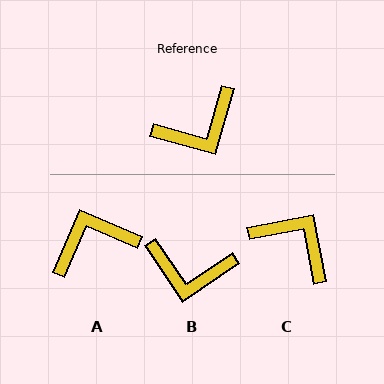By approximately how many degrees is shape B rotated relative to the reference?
Approximately 40 degrees clockwise.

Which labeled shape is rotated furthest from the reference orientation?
A, about 172 degrees away.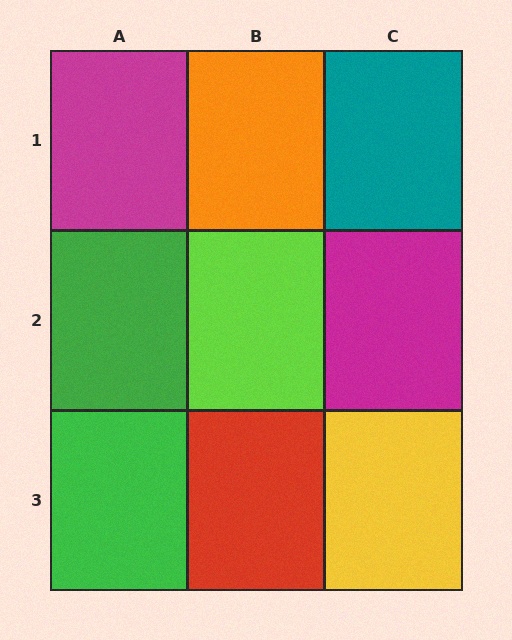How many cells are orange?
1 cell is orange.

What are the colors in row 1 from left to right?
Magenta, orange, teal.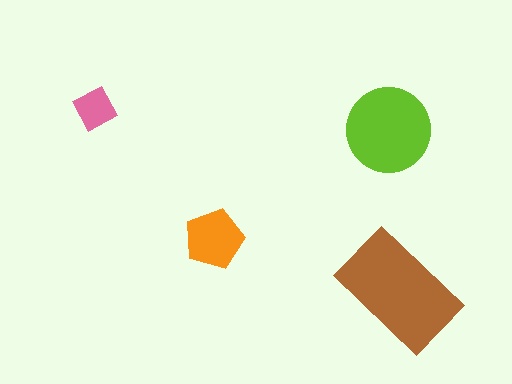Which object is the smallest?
The pink square.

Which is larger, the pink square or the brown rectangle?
The brown rectangle.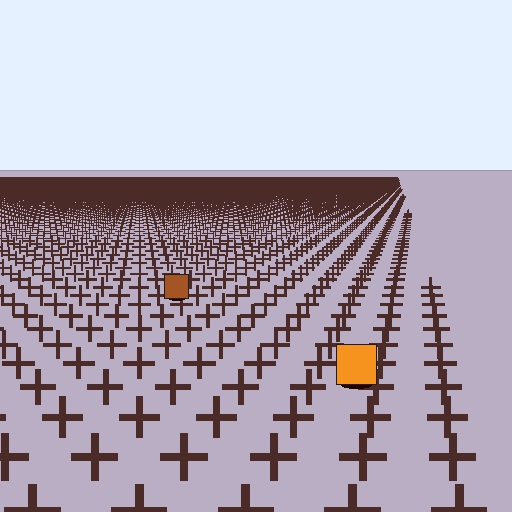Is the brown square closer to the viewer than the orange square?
No. The orange square is closer — you can tell from the texture gradient: the ground texture is coarser near it.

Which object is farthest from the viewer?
The brown square is farthest from the viewer. It appears smaller and the ground texture around it is denser.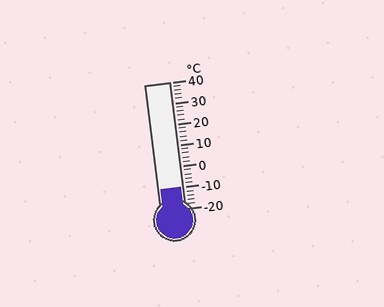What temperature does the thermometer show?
The thermometer shows approximately -10°C.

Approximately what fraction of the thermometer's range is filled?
The thermometer is filled to approximately 15% of its range.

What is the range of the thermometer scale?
The thermometer scale ranges from -20°C to 40°C.